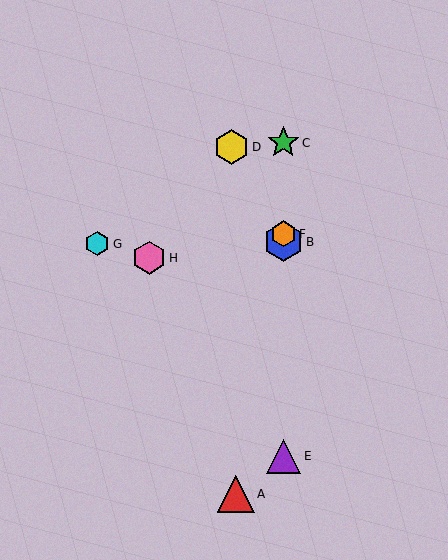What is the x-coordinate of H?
Object H is at x≈149.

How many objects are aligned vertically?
4 objects (B, C, E, F) are aligned vertically.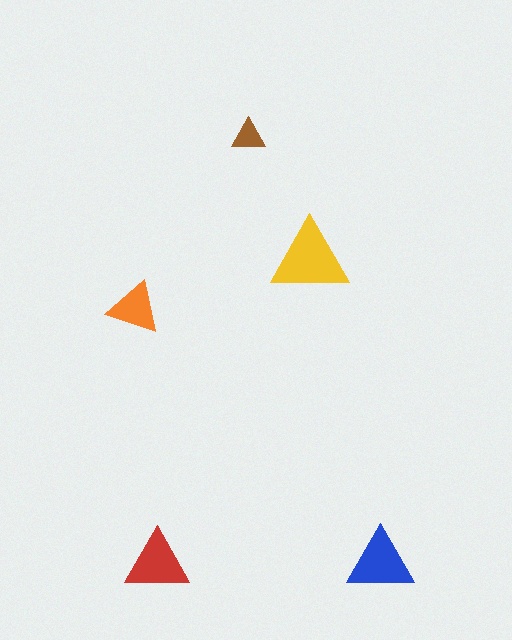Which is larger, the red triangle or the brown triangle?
The red one.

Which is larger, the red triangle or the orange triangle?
The red one.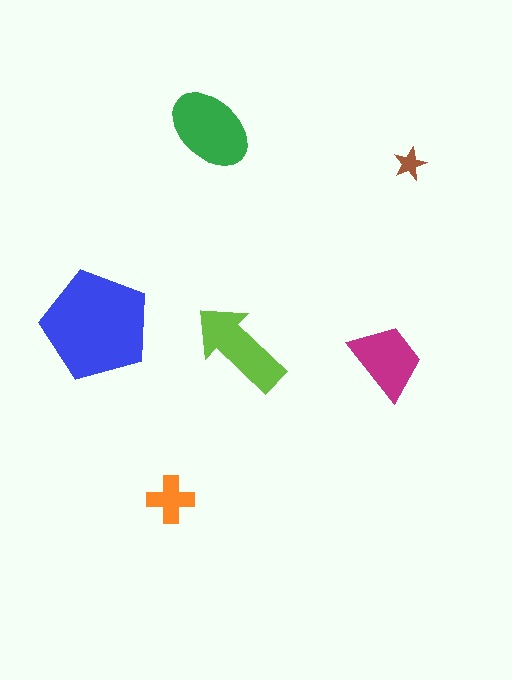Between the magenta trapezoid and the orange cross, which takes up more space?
The magenta trapezoid.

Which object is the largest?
The blue pentagon.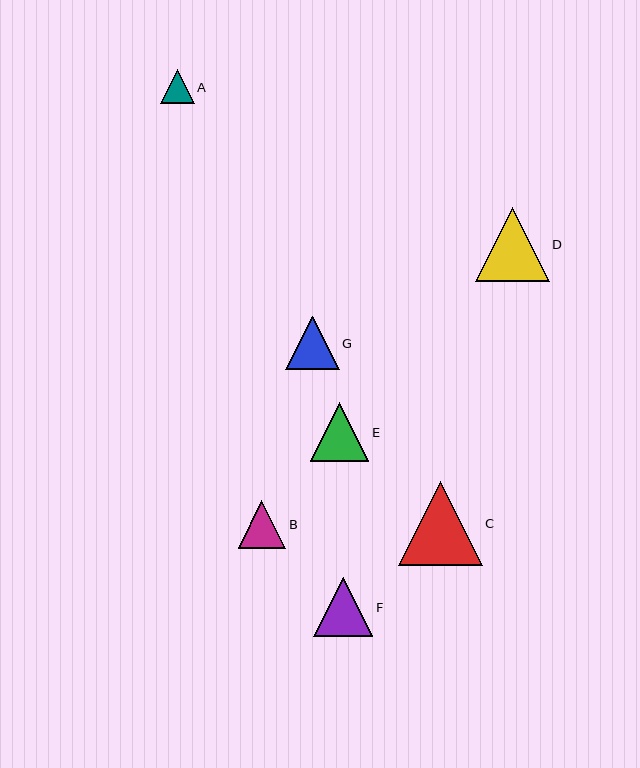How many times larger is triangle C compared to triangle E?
Triangle C is approximately 1.4 times the size of triangle E.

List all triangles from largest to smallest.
From largest to smallest: C, D, F, E, G, B, A.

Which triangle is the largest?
Triangle C is the largest with a size of approximately 83 pixels.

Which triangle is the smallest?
Triangle A is the smallest with a size of approximately 34 pixels.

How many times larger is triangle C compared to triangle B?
Triangle C is approximately 1.8 times the size of triangle B.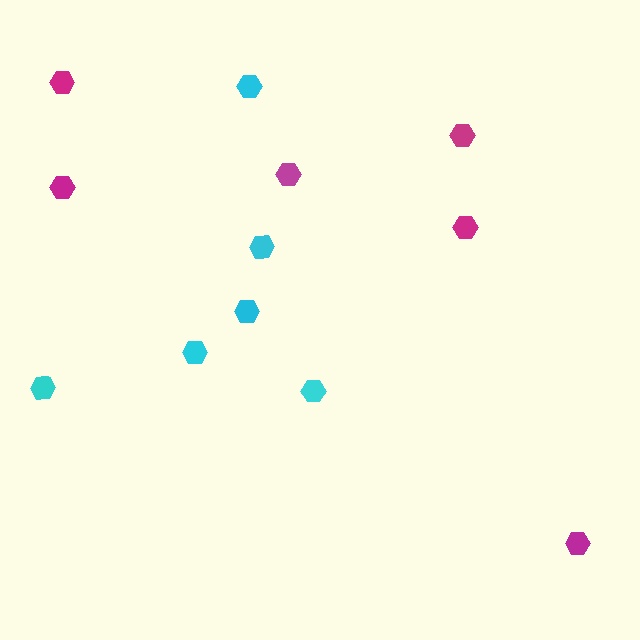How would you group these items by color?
There are 2 groups: one group of magenta hexagons (6) and one group of cyan hexagons (6).